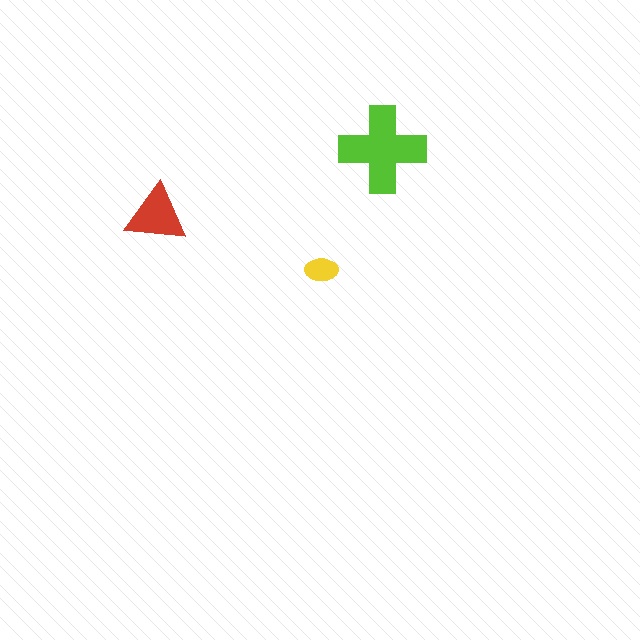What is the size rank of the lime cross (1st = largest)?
1st.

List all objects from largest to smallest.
The lime cross, the red triangle, the yellow ellipse.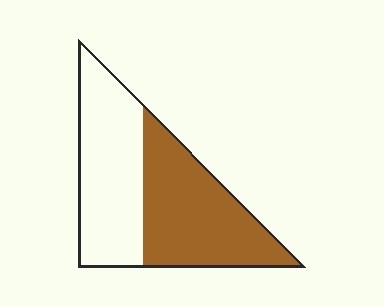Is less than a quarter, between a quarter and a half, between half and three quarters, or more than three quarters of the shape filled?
Between half and three quarters.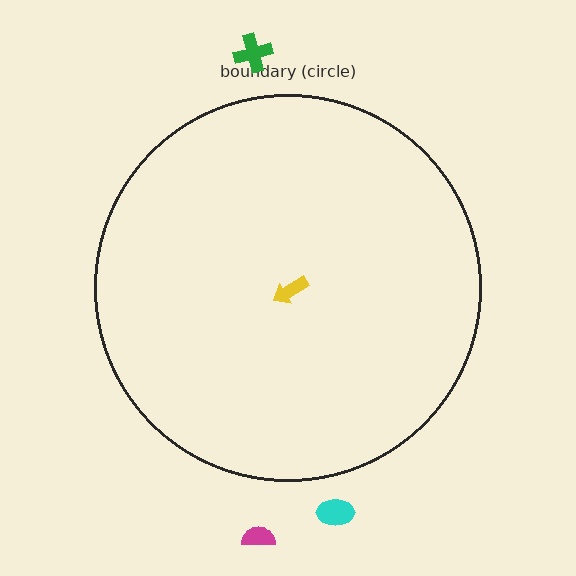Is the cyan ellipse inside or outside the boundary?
Outside.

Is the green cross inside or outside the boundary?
Outside.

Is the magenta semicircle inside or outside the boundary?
Outside.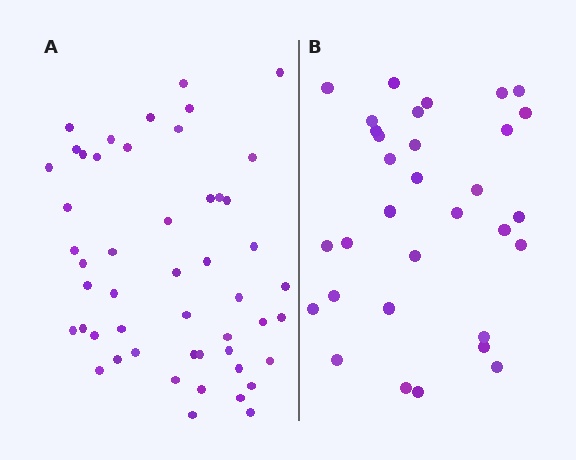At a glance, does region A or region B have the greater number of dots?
Region A (the left region) has more dots.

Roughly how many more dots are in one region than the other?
Region A has approximately 20 more dots than region B.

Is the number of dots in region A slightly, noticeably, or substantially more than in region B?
Region A has substantially more. The ratio is roughly 1.6 to 1.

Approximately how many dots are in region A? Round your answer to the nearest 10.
About 50 dots.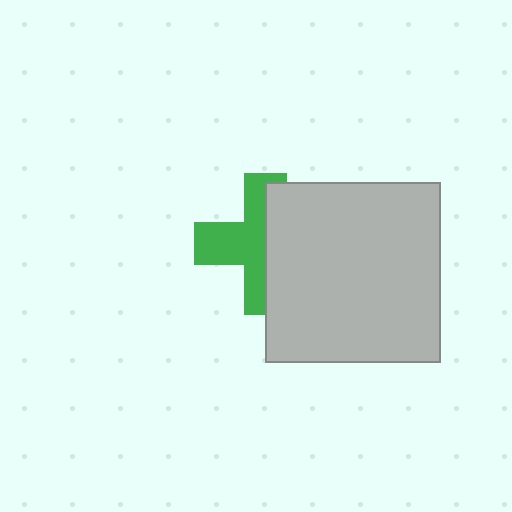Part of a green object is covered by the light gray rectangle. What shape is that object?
It is a cross.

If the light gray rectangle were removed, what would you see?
You would see the complete green cross.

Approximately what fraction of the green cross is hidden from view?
Roughly 48% of the green cross is hidden behind the light gray rectangle.